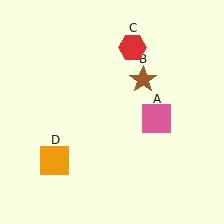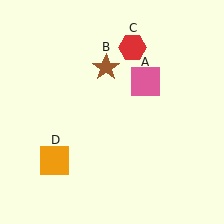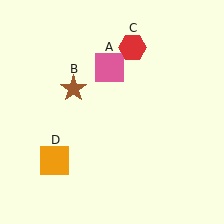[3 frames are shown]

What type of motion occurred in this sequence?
The pink square (object A), brown star (object B) rotated counterclockwise around the center of the scene.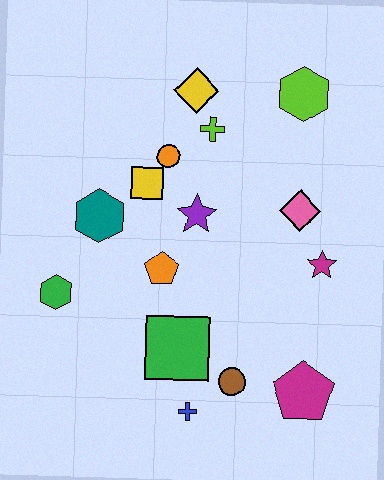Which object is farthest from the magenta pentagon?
The yellow diamond is farthest from the magenta pentagon.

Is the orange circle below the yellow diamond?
Yes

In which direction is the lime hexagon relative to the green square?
The lime hexagon is above the green square.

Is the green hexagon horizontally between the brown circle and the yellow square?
No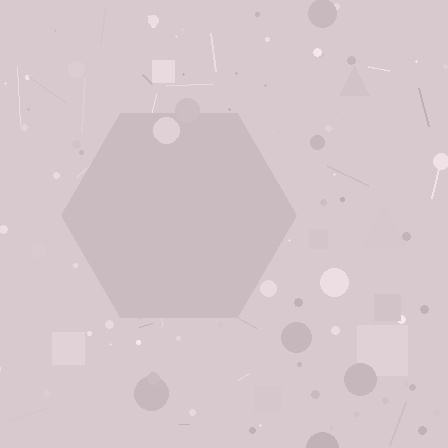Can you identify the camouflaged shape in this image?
The camouflaged shape is a hexagon.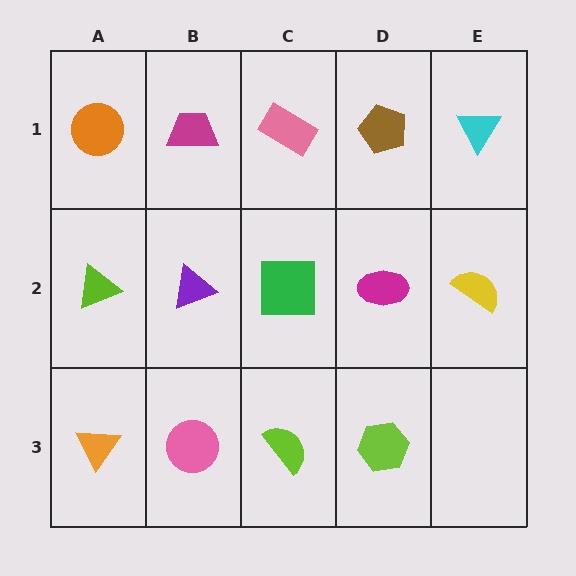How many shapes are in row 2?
5 shapes.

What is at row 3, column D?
A lime hexagon.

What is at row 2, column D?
A magenta ellipse.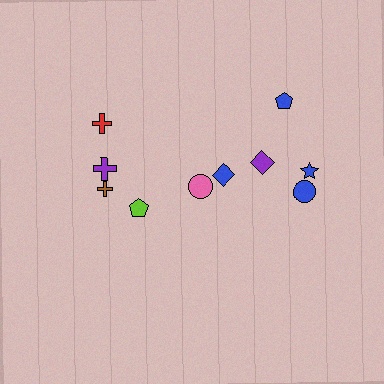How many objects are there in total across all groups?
There are 10 objects.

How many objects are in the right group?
There are 6 objects.